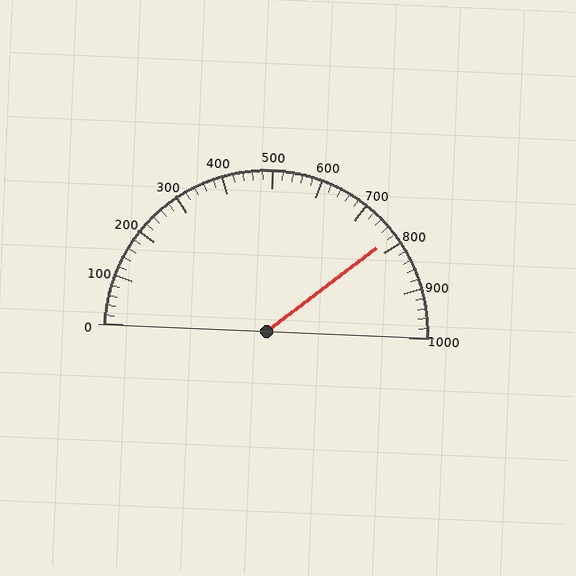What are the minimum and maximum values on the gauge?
The gauge ranges from 0 to 1000.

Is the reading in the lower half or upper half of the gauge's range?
The reading is in the upper half of the range (0 to 1000).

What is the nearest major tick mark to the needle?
The nearest major tick mark is 800.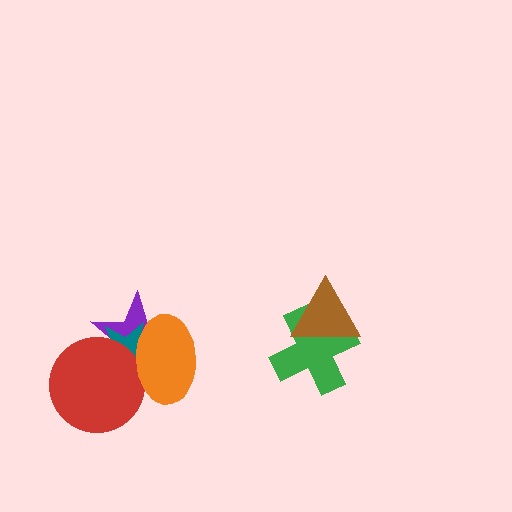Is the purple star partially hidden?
Yes, it is partially covered by another shape.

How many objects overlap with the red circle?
3 objects overlap with the red circle.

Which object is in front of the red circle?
The orange ellipse is in front of the red circle.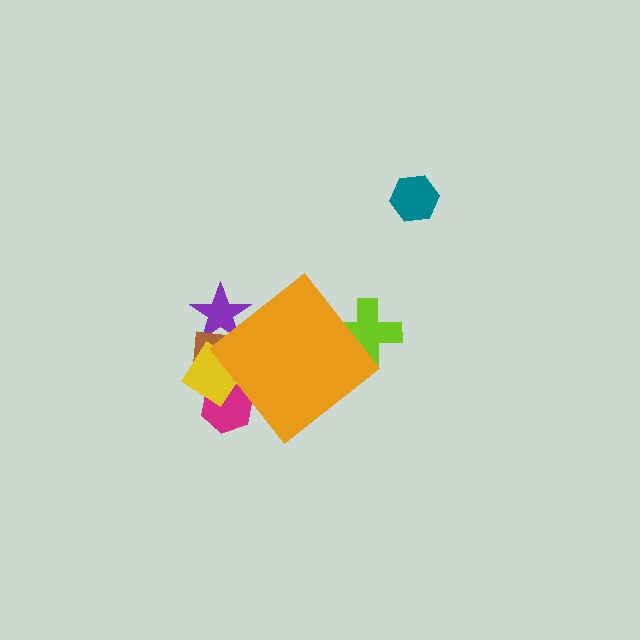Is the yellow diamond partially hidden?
Yes, the yellow diamond is partially hidden behind the orange diamond.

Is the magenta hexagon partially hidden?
Yes, the magenta hexagon is partially hidden behind the orange diamond.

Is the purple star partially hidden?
Yes, the purple star is partially hidden behind the orange diamond.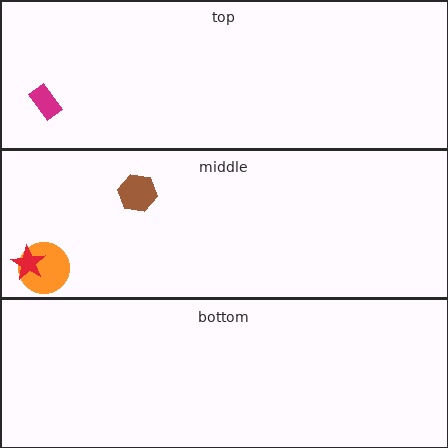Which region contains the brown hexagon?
The middle region.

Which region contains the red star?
The middle region.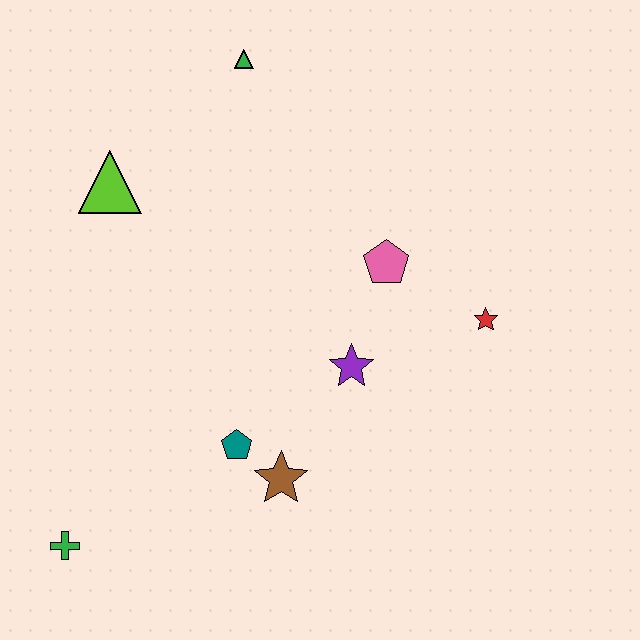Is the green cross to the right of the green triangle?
No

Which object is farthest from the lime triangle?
The red star is farthest from the lime triangle.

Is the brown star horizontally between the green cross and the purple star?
Yes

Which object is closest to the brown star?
The teal pentagon is closest to the brown star.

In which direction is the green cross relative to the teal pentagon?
The green cross is to the left of the teal pentagon.